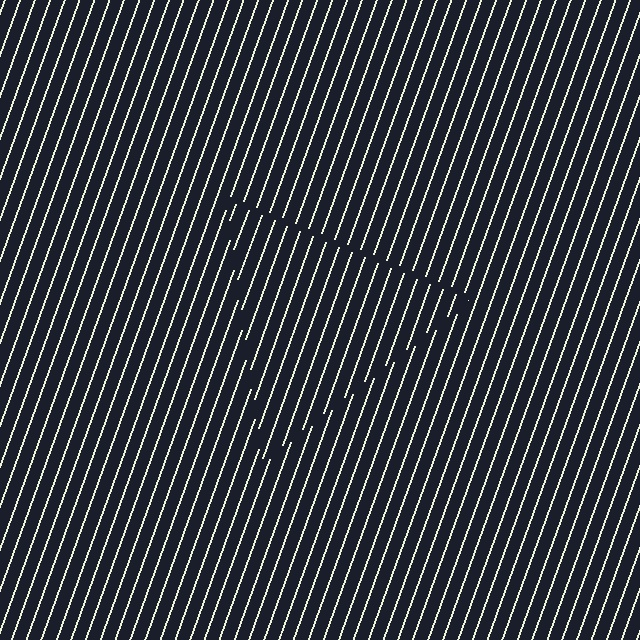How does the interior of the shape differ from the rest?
The interior of the shape contains the same grating, shifted by half a period — the contour is defined by the phase discontinuity where line-ends from the inner and outer gratings abut.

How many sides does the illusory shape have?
3 sides — the line-ends trace a triangle.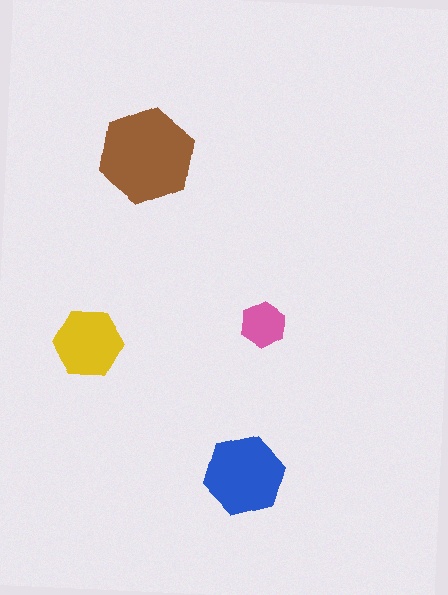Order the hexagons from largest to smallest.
the brown one, the blue one, the yellow one, the pink one.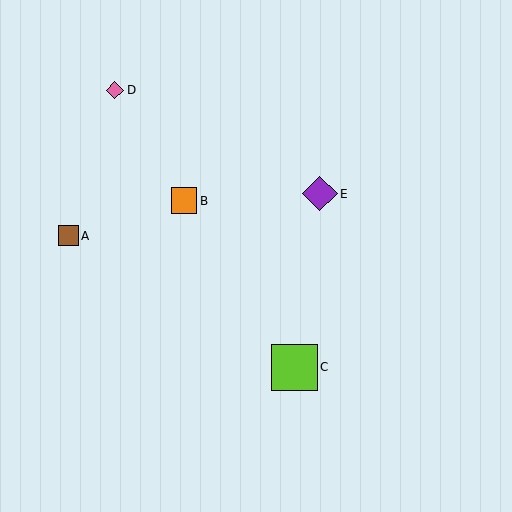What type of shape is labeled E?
Shape E is a purple diamond.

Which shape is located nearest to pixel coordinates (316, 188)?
The purple diamond (labeled E) at (320, 194) is nearest to that location.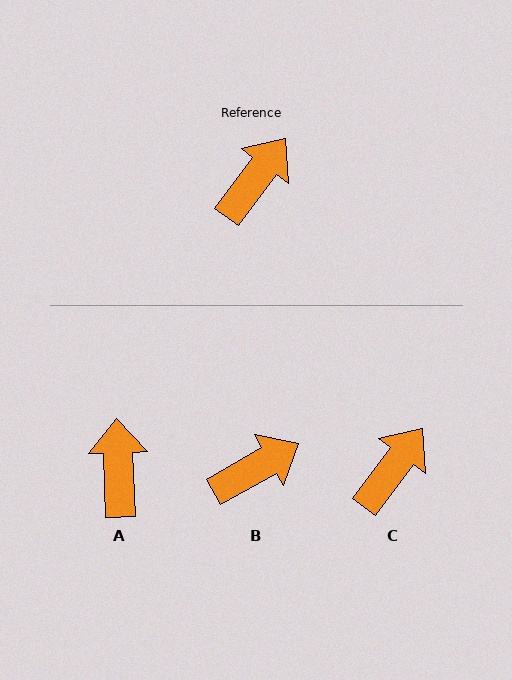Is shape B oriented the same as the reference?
No, it is off by about 24 degrees.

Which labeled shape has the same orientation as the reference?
C.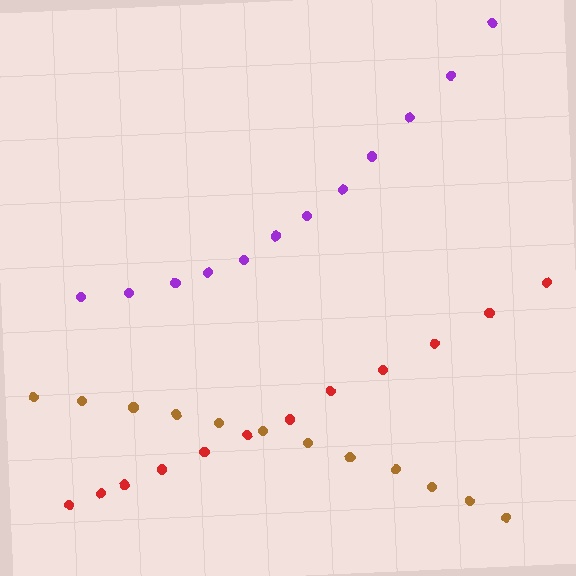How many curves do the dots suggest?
There are 3 distinct paths.